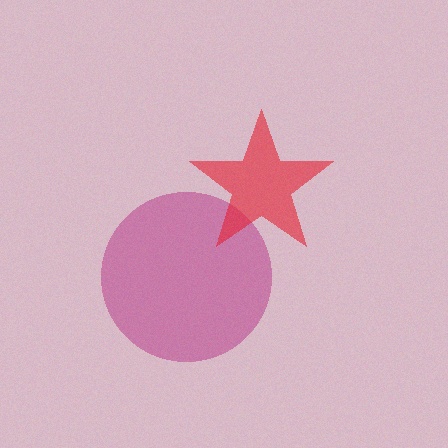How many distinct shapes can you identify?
There are 2 distinct shapes: a magenta circle, a red star.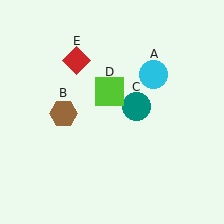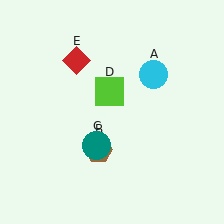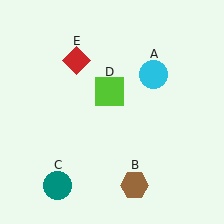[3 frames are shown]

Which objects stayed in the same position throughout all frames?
Cyan circle (object A) and lime square (object D) and red diamond (object E) remained stationary.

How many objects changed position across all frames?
2 objects changed position: brown hexagon (object B), teal circle (object C).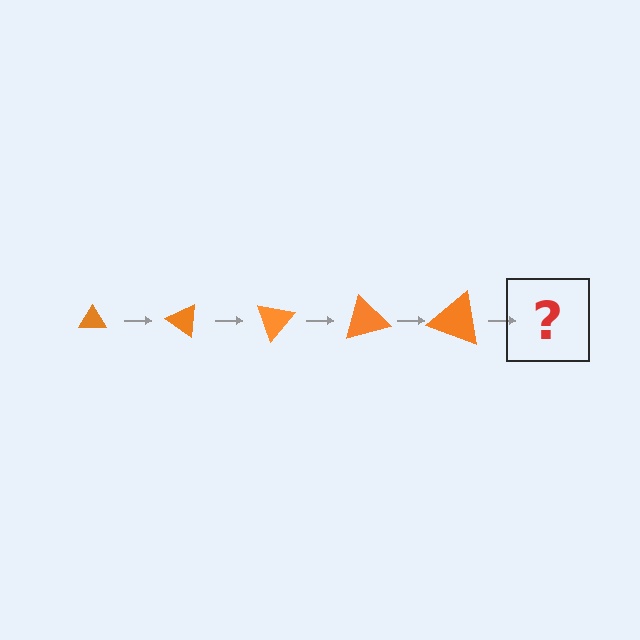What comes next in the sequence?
The next element should be a triangle, larger than the previous one and rotated 175 degrees from the start.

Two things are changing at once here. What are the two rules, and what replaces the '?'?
The two rules are that the triangle grows larger each step and it rotates 35 degrees each step. The '?' should be a triangle, larger than the previous one and rotated 175 degrees from the start.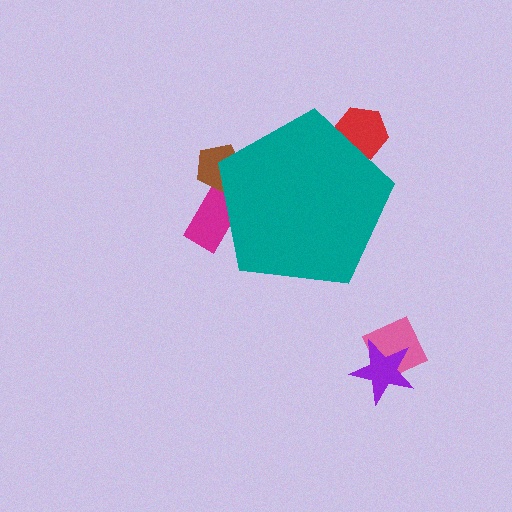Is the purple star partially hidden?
No, the purple star is fully visible.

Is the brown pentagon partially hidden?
Yes, the brown pentagon is partially hidden behind the teal pentagon.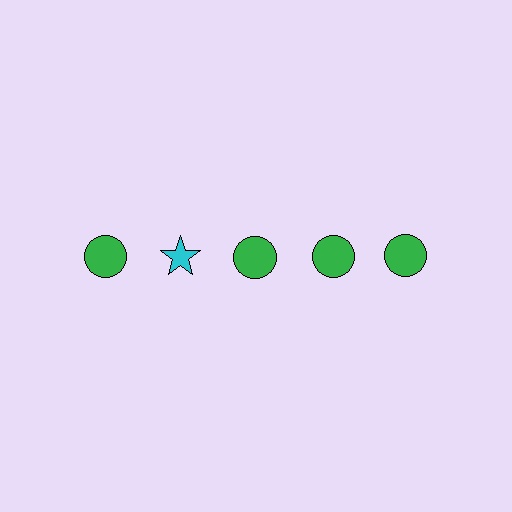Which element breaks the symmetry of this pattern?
The cyan star in the top row, second from left column breaks the symmetry. All other shapes are green circles.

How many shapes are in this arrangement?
There are 5 shapes arranged in a grid pattern.